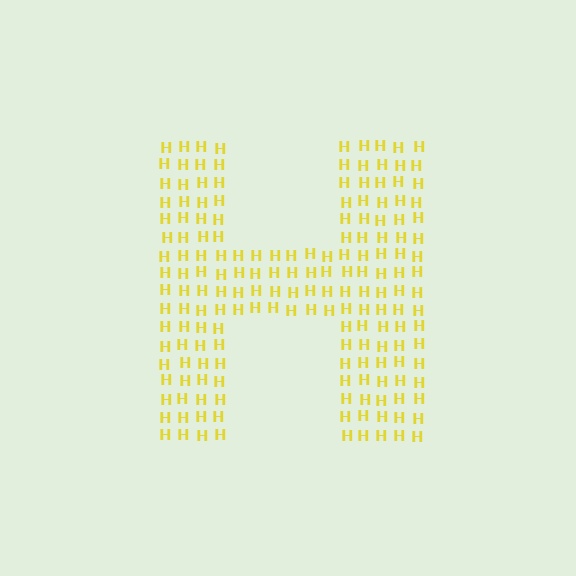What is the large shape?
The large shape is the letter H.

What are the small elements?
The small elements are letter H's.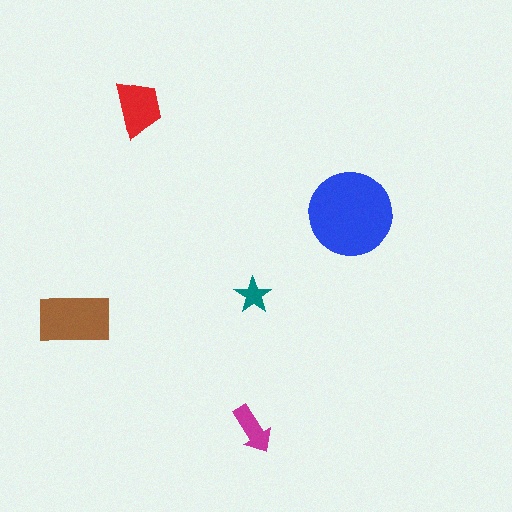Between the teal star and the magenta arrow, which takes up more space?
The magenta arrow.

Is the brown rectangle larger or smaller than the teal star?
Larger.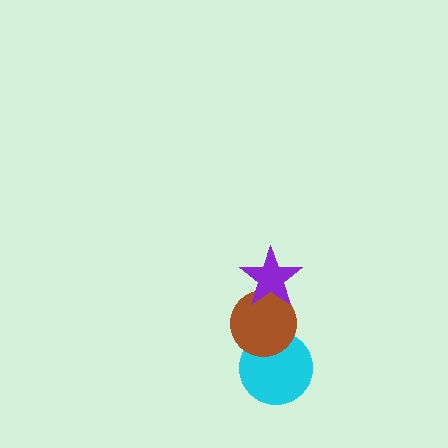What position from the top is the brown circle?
The brown circle is 2nd from the top.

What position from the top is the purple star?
The purple star is 1st from the top.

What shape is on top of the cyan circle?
The brown circle is on top of the cyan circle.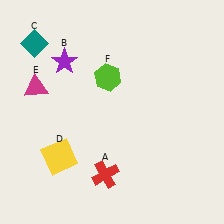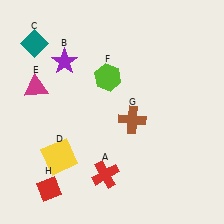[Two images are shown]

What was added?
A brown cross (G), a red diamond (H) were added in Image 2.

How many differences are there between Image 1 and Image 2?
There are 2 differences between the two images.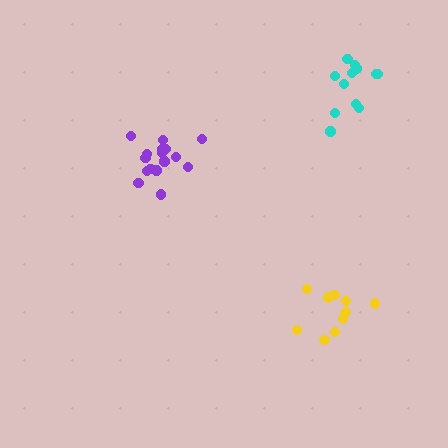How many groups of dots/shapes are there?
There are 3 groups.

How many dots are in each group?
Group 1: 16 dots, Group 2: 13 dots, Group 3: 11 dots (40 total).